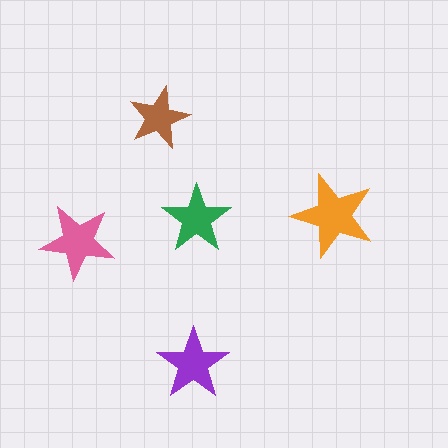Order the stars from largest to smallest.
the orange one, the pink one, the purple one, the green one, the brown one.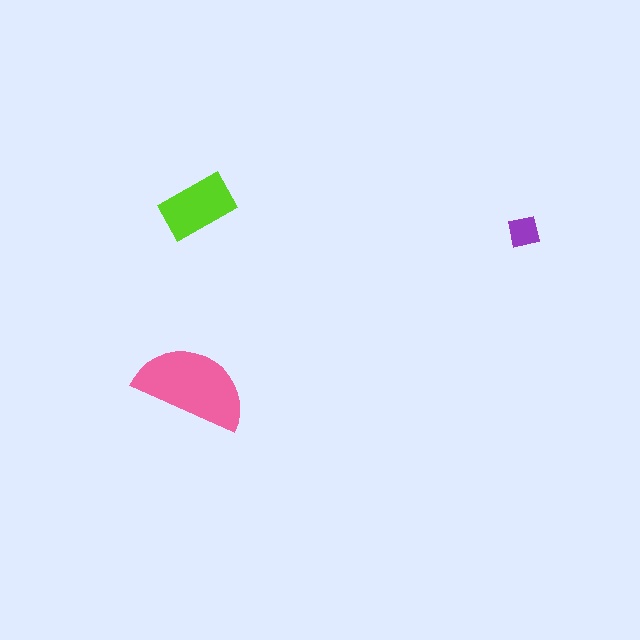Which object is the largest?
The pink semicircle.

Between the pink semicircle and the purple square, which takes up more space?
The pink semicircle.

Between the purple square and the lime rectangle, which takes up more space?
The lime rectangle.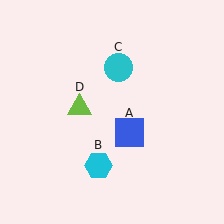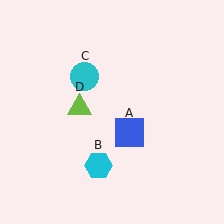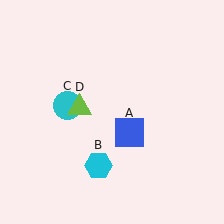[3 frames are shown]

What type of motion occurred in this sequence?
The cyan circle (object C) rotated counterclockwise around the center of the scene.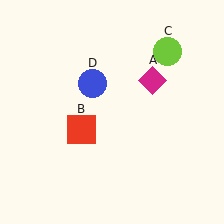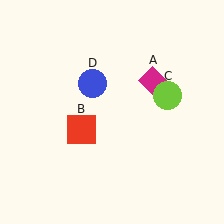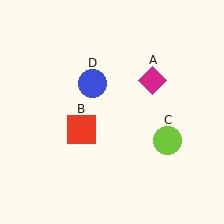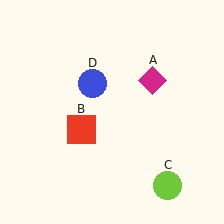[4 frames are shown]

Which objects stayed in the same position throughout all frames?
Magenta diamond (object A) and red square (object B) and blue circle (object D) remained stationary.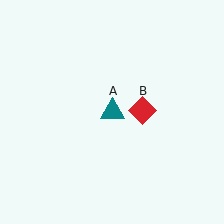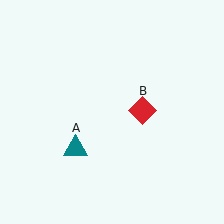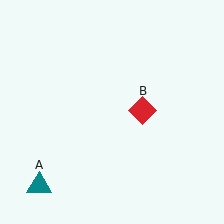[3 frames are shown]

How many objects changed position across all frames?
1 object changed position: teal triangle (object A).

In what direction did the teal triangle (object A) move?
The teal triangle (object A) moved down and to the left.